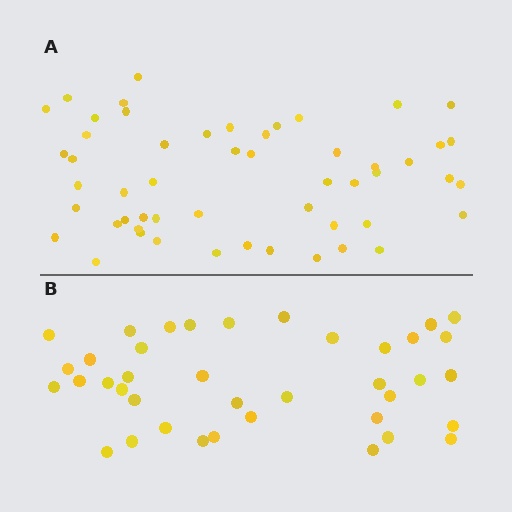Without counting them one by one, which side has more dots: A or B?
Region A (the top region) has more dots.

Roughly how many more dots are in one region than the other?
Region A has approximately 15 more dots than region B.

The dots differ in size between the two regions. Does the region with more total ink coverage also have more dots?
No. Region B has more total ink coverage because its dots are larger, but region A actually contains more individual dots. Total area can be misleading — the number of items is what matters here.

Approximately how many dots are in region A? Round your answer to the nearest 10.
About 50 dots. (The exact count is 53, which rounds to 50.)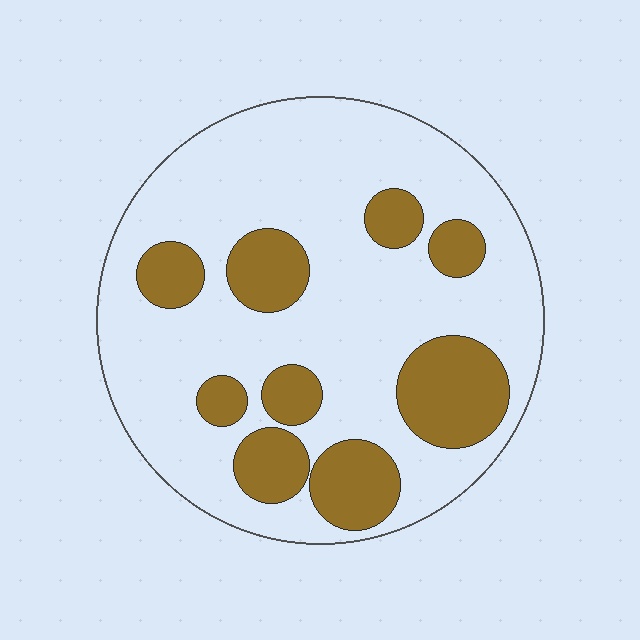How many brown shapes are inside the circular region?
9.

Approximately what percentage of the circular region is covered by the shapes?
Approximately 25%.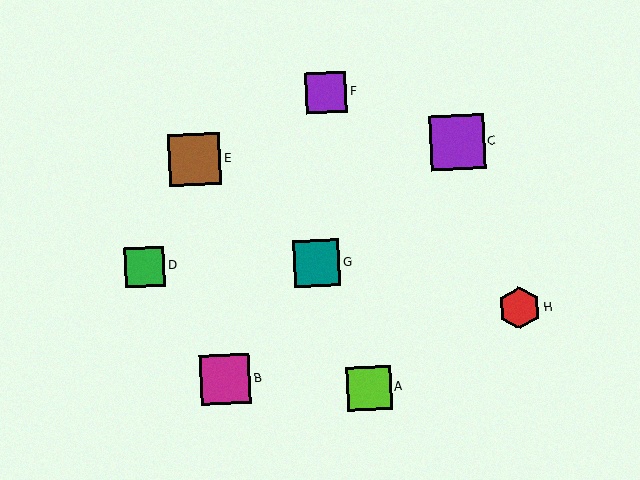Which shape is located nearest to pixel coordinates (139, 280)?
The green square (labeled D) at (145, 267) is nearest to that location.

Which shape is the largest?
The purple square (labeled C) is the largest.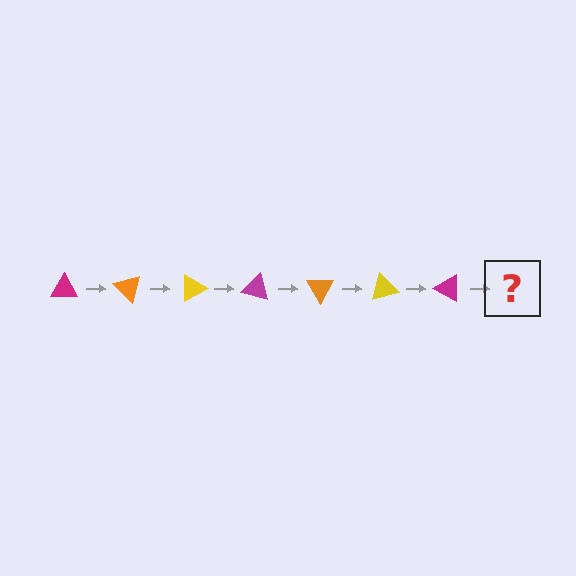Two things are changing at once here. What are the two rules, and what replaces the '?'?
The two rules are that it rotates 45 degrees each step and the color cycles through magenta, orange, and yellow. The '?' should be an orange triangle, rotated 315 degrees from the start.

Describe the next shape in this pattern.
It should be an orange triangle, rotated 315 degrees from the start.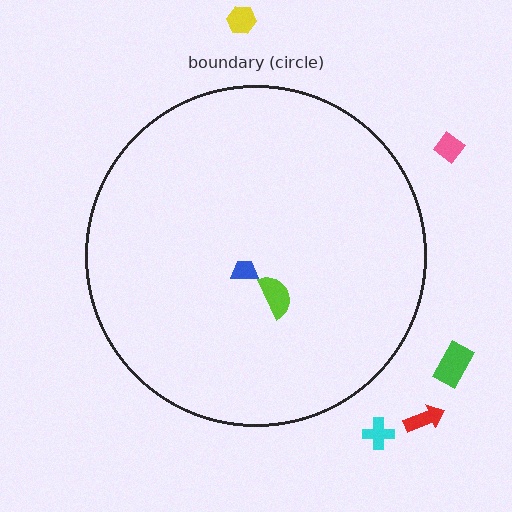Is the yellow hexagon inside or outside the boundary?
Outside.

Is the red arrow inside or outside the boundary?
Outside.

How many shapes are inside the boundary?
2 inside, 5 outside.